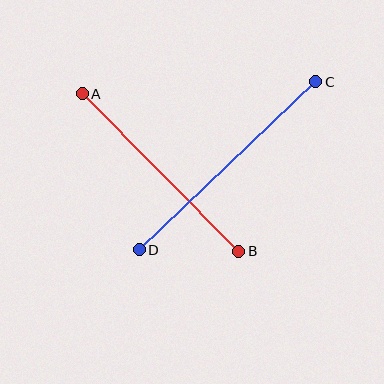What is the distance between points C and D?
The distance is approximately 244 pixels.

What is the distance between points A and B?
The distance is approximately 222 pixels.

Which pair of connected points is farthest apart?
Points C and D are farthest apart.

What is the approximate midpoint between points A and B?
The midpoint is at approximately (160, 173) pixels.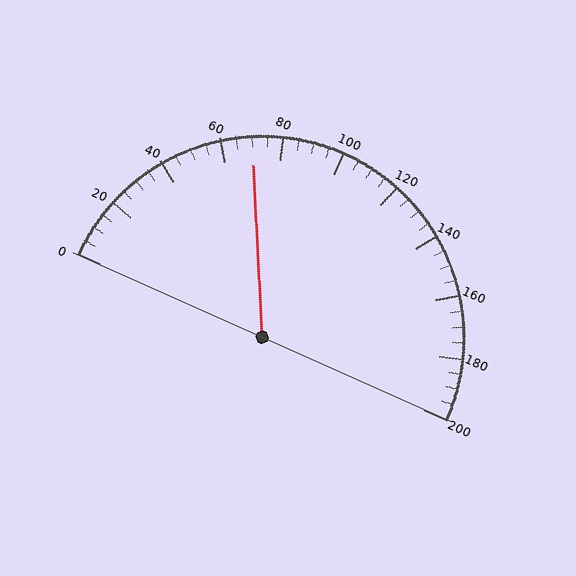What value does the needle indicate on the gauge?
The needle indicates approximately 70.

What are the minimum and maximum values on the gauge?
The gauge ranges from 0 to 200.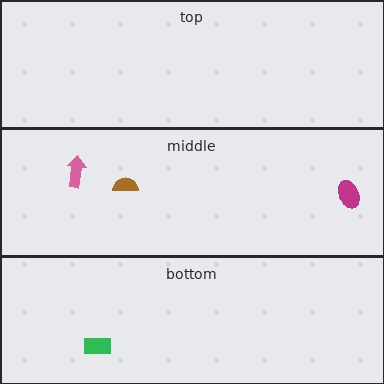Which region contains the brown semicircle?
The middle region.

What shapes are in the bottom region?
The green rectangle.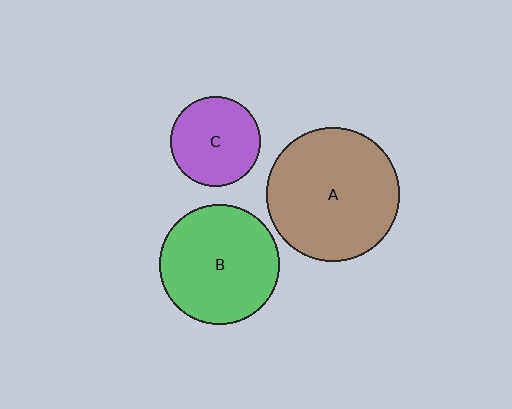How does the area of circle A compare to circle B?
Approximately 1.2 times.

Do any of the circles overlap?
No, none of the circles overlap.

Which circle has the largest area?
Circle A (brown).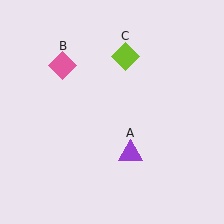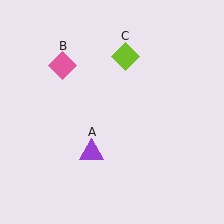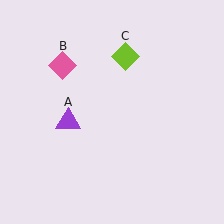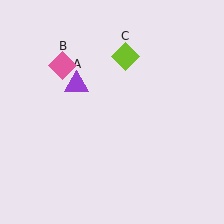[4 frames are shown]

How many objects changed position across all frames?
1 object changed position: purple triangle (object A).